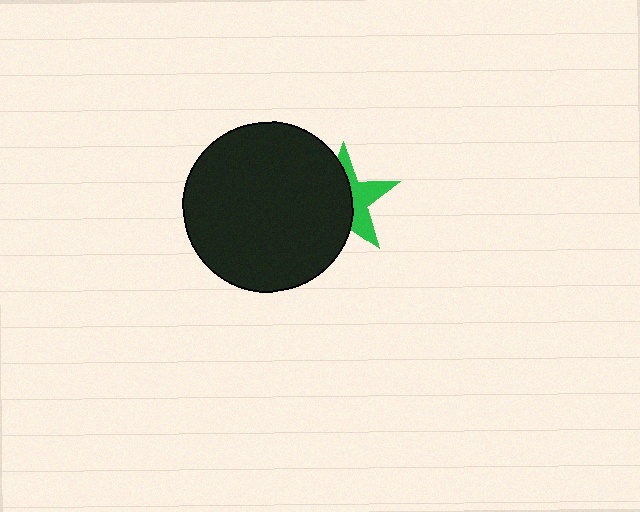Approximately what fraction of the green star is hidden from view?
Roughly 58% of the green star is hidden behind the black circle.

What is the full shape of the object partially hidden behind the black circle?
The partially hidden object is a green star.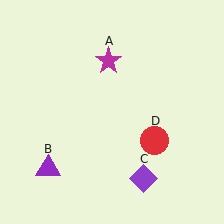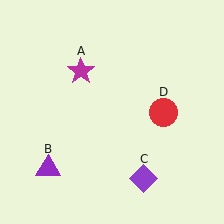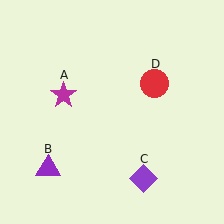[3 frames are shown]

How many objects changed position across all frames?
2 objects changed position: magenta star (object A), red circle (object D).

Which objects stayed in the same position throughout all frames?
Purple triangle (object B) and purple diamond (object C) remained stationary.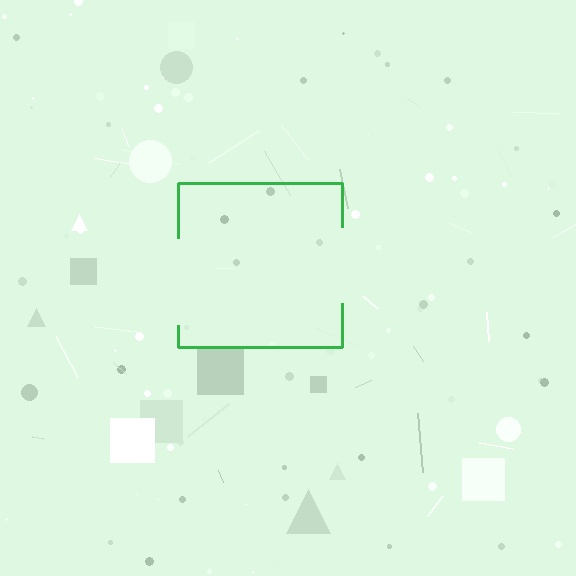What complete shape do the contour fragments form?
The contour fragments form a square.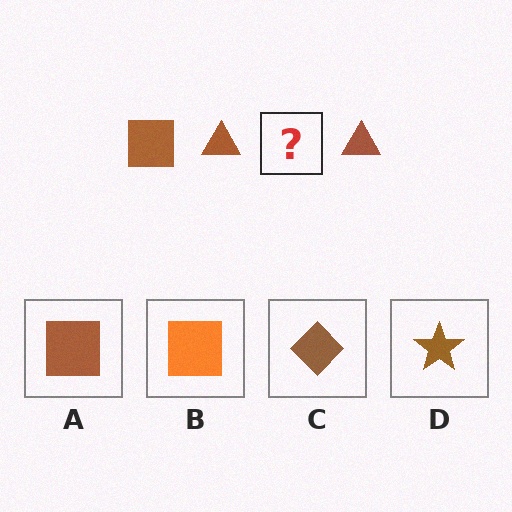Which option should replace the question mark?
Option A.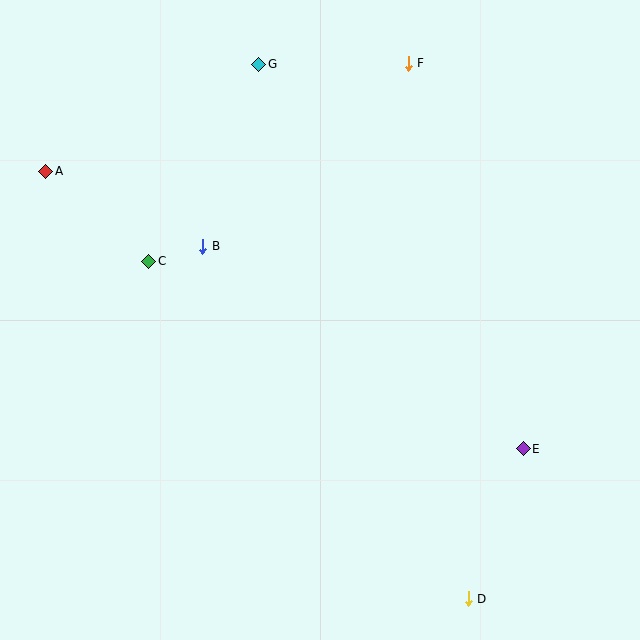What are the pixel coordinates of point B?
Point B is at (203, 246).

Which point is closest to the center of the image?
Point B at (203, 246) is closest to the center.